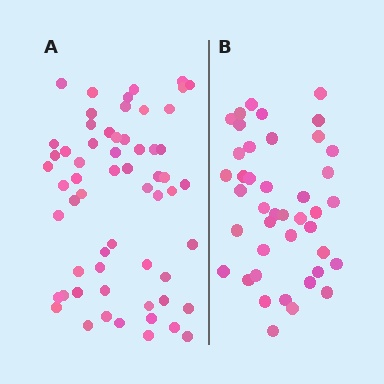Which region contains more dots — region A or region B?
Region A (the left region) has more dots.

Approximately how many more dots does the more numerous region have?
Region A has approximately 20 more dots than region B.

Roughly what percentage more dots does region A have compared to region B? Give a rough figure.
About 45% more.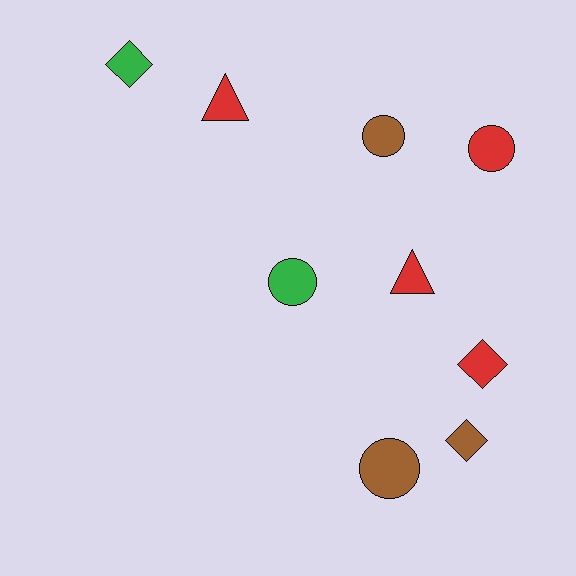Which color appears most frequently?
Red, with 4 objects.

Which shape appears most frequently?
Circle, with 4 objects.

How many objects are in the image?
There are 9 objects.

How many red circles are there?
There is 1 red circle.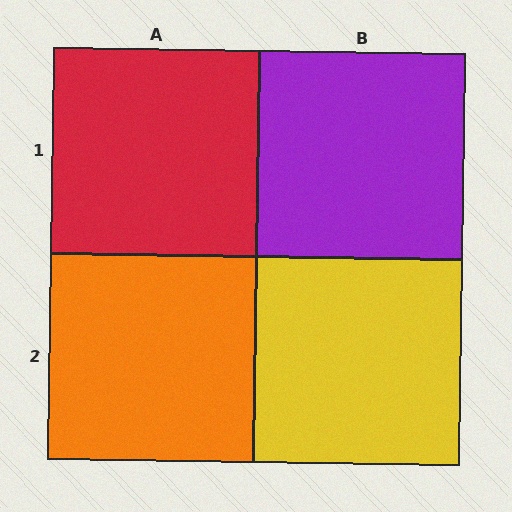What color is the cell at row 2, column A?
Orange.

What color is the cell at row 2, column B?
Yellow.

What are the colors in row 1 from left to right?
Red, purple.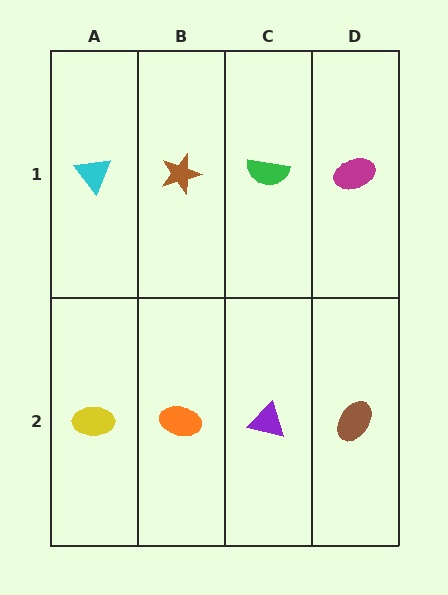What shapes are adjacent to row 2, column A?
A cyan triangle (row 1, column A), an orange ellipse (row 2, column B).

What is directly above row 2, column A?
A cyan triangle.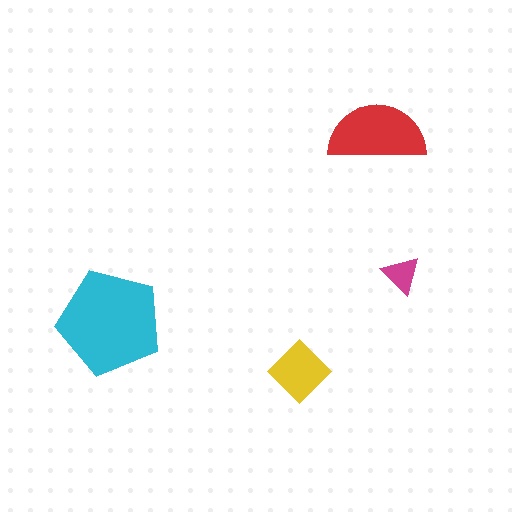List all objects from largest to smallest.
The cyan pentagon, the red semicircle, the yellow diamond, the magenta triangle.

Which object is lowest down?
The yellow diamond is bottommost.